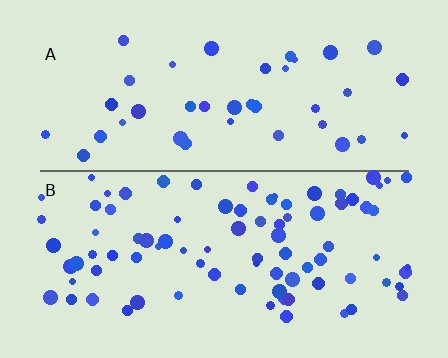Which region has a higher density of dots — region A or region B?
B (the bottom).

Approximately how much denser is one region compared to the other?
Approximately 2.3× — region B over region A.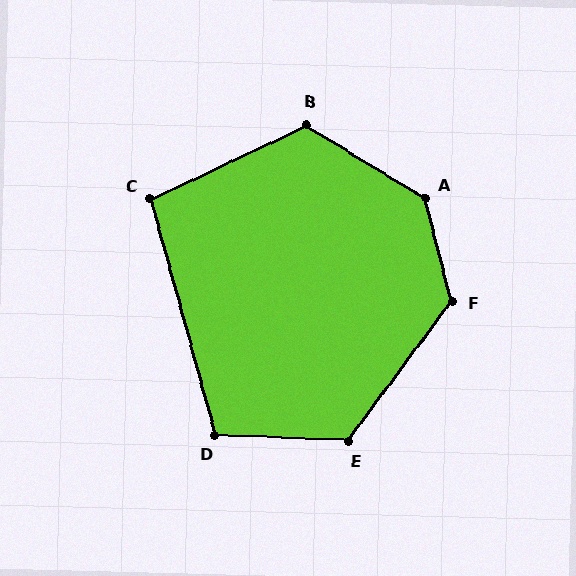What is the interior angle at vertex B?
Approximately 123 degrees (obtuse).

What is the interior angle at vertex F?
Approximately 129 degrees (obtuse).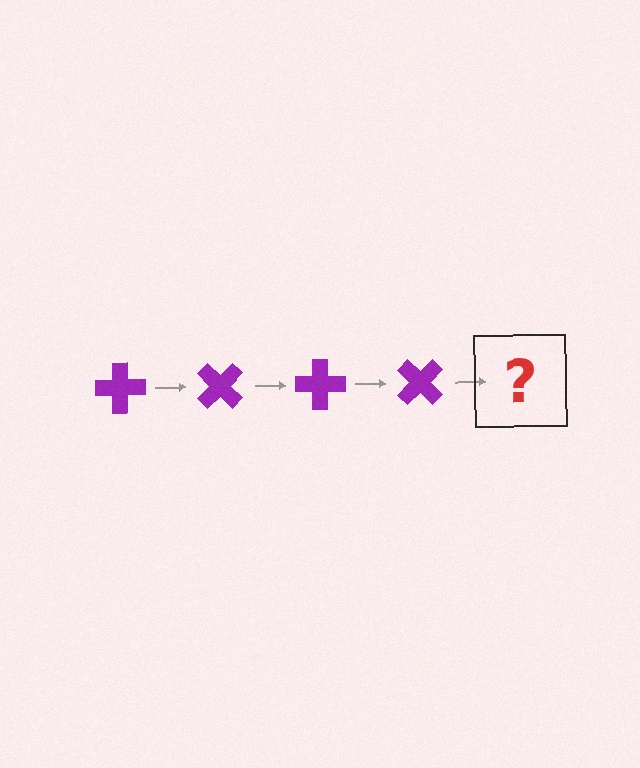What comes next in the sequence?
The next element should be a purple cross rotated 180 degrees.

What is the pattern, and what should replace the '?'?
The pattern is that the cross rotates 45 degrees each step. The '?' should be a purple cross rotated 180 degrees.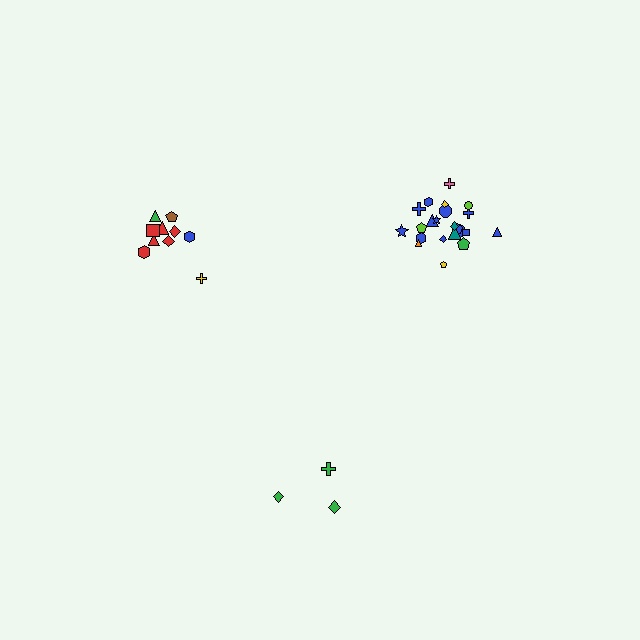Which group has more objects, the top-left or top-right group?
The top-right group.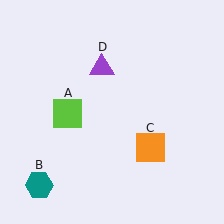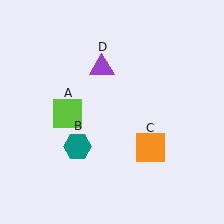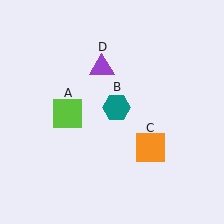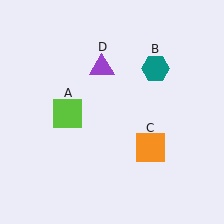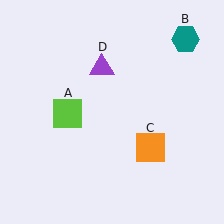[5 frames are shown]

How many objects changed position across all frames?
1 object changed position: teal hexagon (object B).